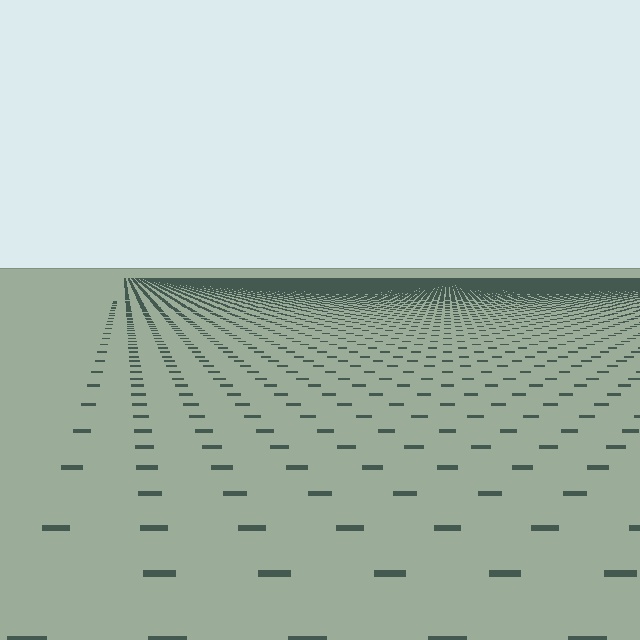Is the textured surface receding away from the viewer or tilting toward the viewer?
The surface is receding away from the viewer. Texture elements get smaller and denser toward the top.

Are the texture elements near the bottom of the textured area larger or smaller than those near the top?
Larger. Near the bottom, elements are closer to the viewer and appear at a bigger on-screen size.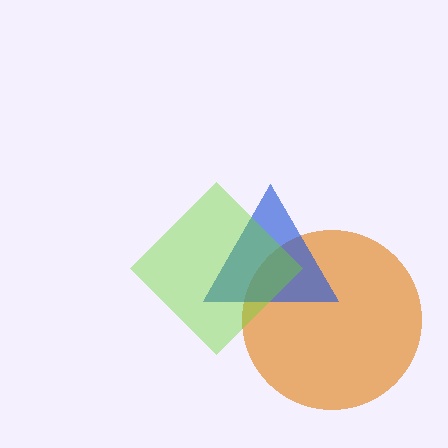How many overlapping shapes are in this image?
There are 3 overlapping shapes in the image.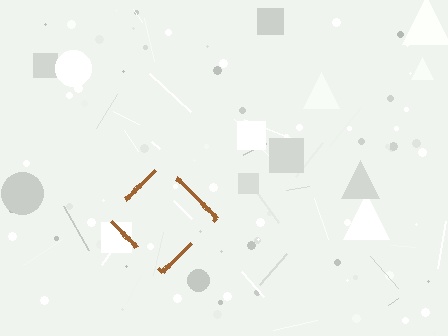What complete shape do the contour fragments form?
The contour fragments form a diamond.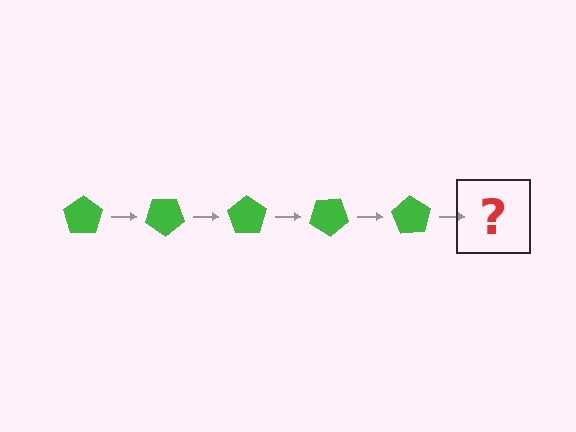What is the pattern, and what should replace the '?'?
The pattern is that the pentagon rotates 35 degrees each step. The '?' should be a green pentagon rotated 175 degrees.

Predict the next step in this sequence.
The next step is a green pentagon rotated 175 degrees.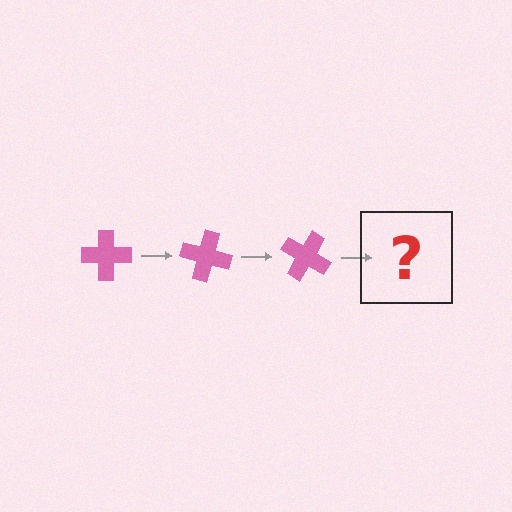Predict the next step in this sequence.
The next step is a pink cross rotated 45 degrees.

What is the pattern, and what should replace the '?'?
The pattern is that the cross rotates 15 degrees each step. The '?' should be a pink cross rotated 45 degrees.